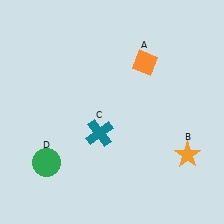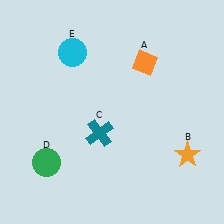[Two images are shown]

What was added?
A cyan circle (E) was added in Image 2.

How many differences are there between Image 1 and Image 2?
There is 1 difference between the two images.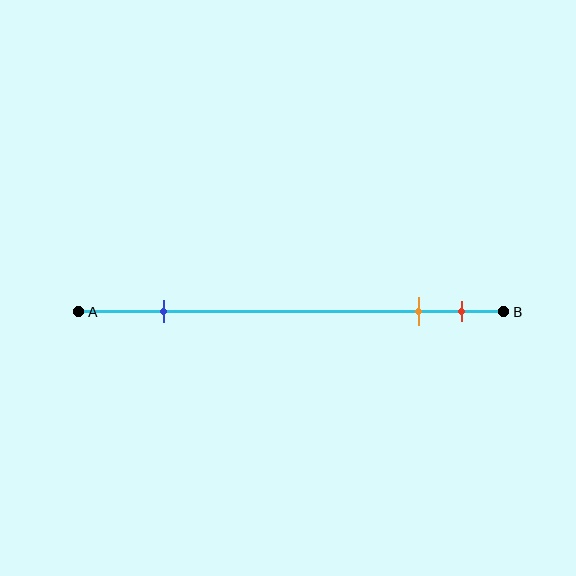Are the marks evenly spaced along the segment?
No, the marks are not evenly spaced.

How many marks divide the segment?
There are 3 marks dividing the segment.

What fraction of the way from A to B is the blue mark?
The blue mark is approximately 20% (0.2) of the way from A to B.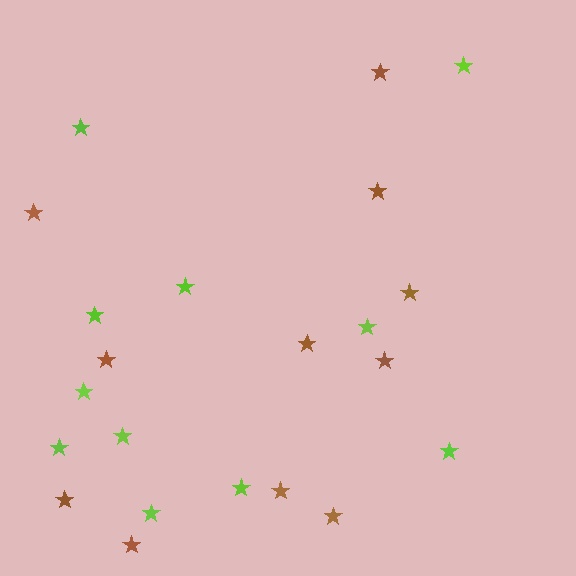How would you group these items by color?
There are 2 groups: one group of lime stars (11) and one group of brown stars (11).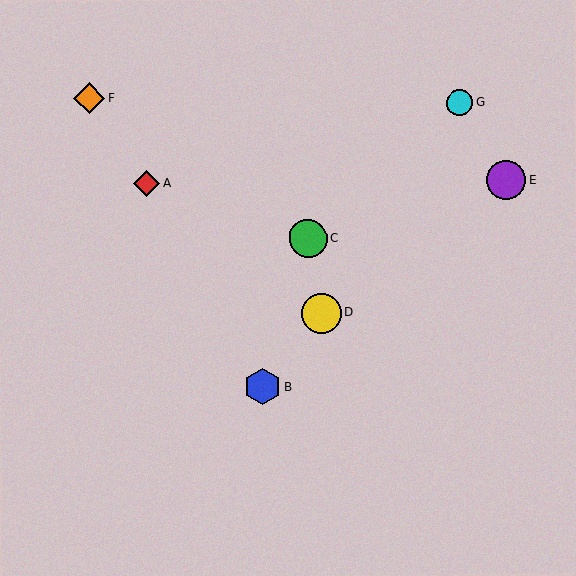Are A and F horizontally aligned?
No, A is at y≈184 and F is at y≈98.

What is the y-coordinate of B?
Object B is at y≈387.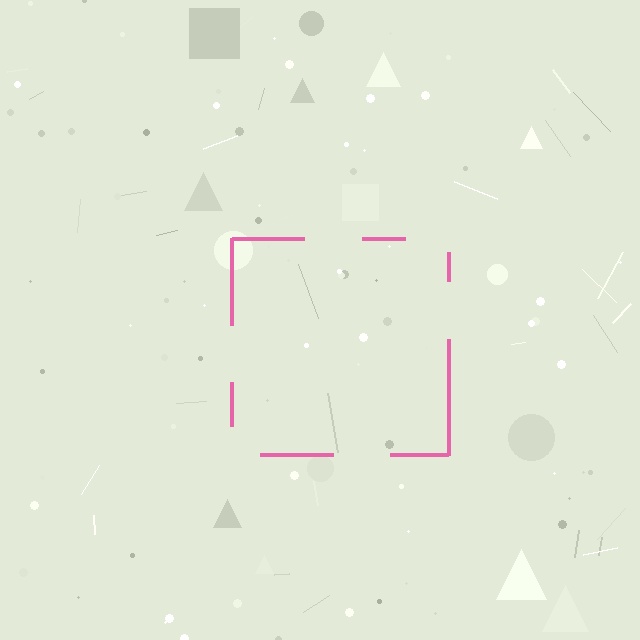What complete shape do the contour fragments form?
The contour fragments form a square.